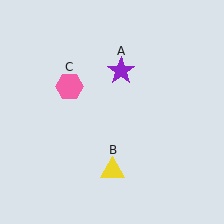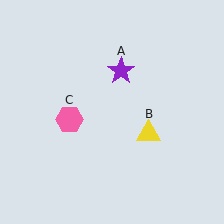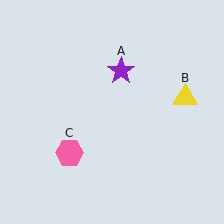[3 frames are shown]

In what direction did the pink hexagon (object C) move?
The pink hexagon (object C) moved down.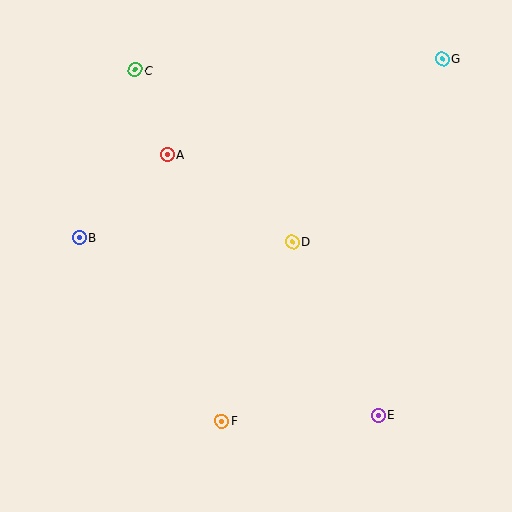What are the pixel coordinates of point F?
Point F is at (222, 421).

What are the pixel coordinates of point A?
Point A is at (167, 154).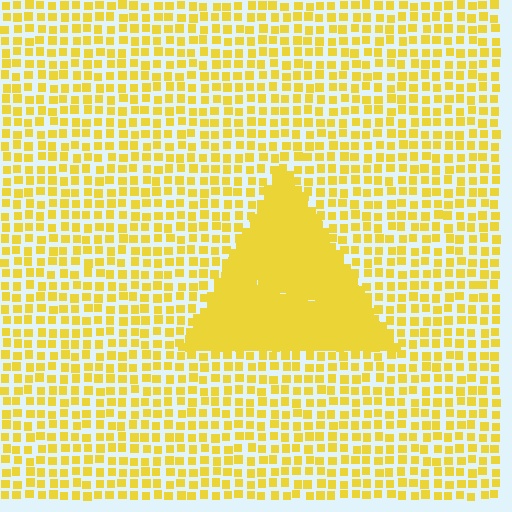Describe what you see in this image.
The image contains small yellow elements arranged at two different densities. A triangle-shaped region is visible where the elements are more densely packed than the surrounding area.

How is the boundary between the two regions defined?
The boundary is defined by a change in element density (approximately 2.7x ratio). All elements are the same color, size, and shape.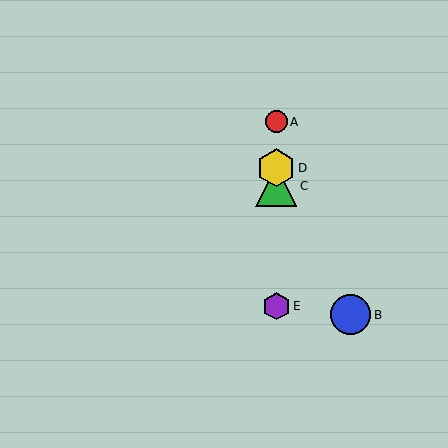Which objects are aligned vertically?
Objects A, C, D, E are aligned vertically.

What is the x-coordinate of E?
Object E is at x≈276.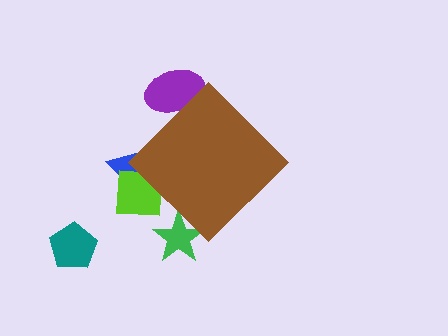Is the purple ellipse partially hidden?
Yes, the purple ellipse is partially hidden behind the brown diamond.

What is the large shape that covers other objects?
A brown diamond.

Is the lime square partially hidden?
Yes, the lime square is partially hidden behind the brown diamond.